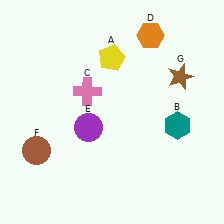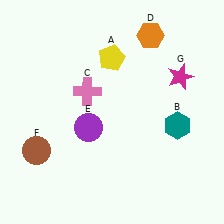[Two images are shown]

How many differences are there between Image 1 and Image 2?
There is 1 difference between the two images.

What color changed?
The star (G) changed from brown in Image 1 to magenta in Image 2.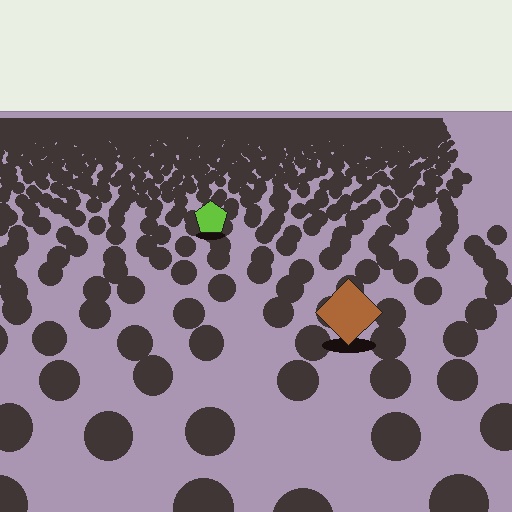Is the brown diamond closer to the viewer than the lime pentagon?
Yes. The brown diamond is closer — you can tell from the texture gradient: the ground texture is coarser near it.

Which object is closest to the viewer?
The brown diamond is closest. The texture marks near it are larger and more spread out.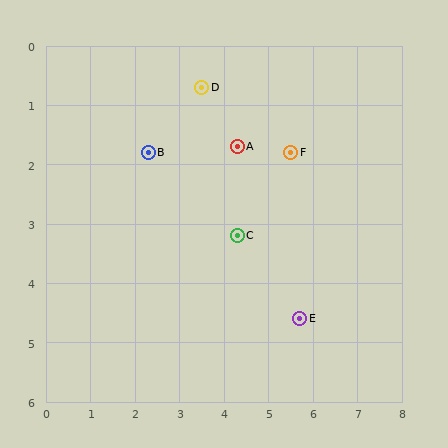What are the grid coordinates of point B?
Point B is at approximately (2.3, 1.8).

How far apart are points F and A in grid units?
Points F and A are about 1.2 grid units apart.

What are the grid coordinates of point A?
Point A is at approximately (4.3, 1.7).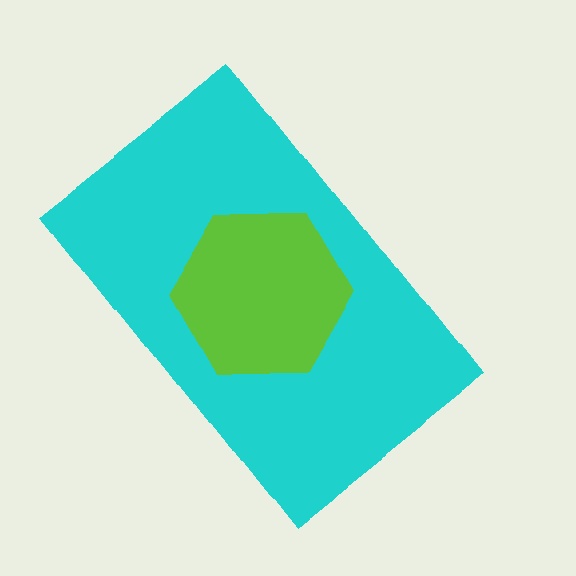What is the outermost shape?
The cyan rectangle.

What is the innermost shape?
The lime hexagon.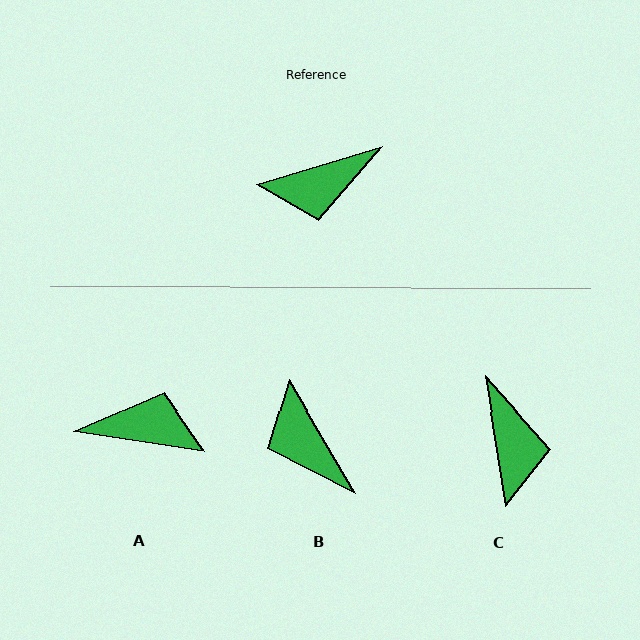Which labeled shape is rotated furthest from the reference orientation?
A, about 155 degrees away.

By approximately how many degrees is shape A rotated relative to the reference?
Approximately 155 degrees counter-clockwise.